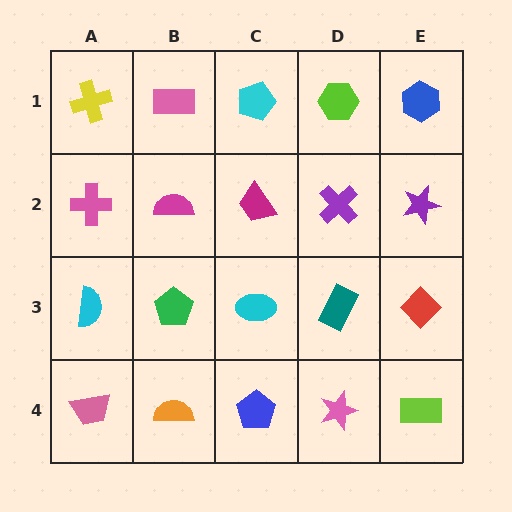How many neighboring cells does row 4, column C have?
3.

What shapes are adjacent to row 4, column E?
A red diamond (row 3, column E), a pink star (row 4, column D).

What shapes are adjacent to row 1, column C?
A magenta trapezoid (row 2, column C), a pink rectangle (row 1, column B), a lime hexagon (row 1, column D).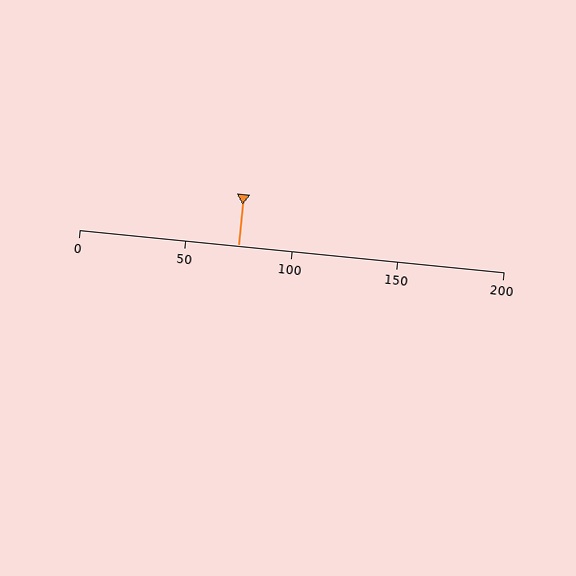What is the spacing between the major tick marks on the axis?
The major ticks are spaced 50 apart.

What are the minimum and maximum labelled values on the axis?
The axis runs from 0 to 200.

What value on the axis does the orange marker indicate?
The marker indicates approximately 75.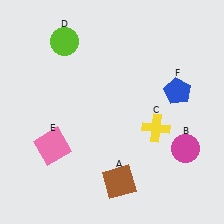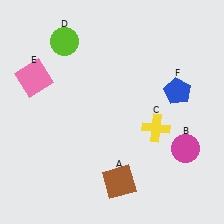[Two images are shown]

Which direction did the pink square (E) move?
The pink square (E) moved up.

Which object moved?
The pink square (E) moved up.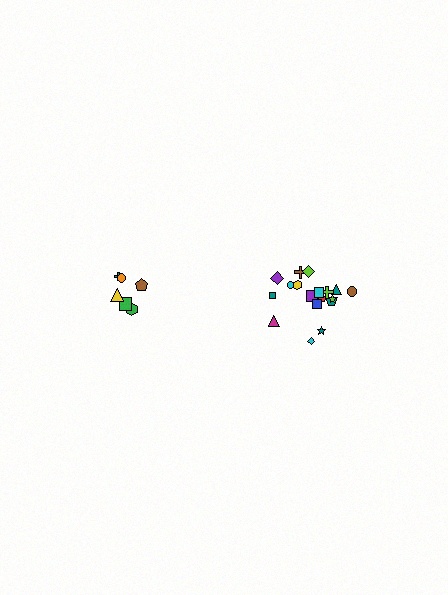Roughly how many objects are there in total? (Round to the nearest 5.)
Roughly 25 objects in total.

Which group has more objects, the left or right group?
The right group.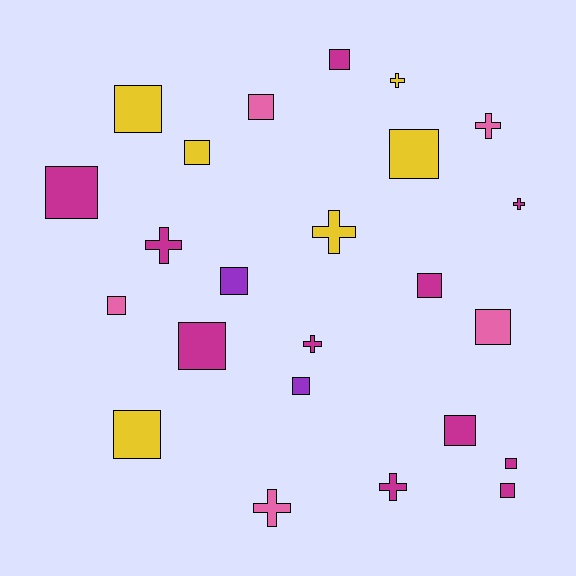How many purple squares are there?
There are 2 purple squares.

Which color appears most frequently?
Magenta, with 11 objects.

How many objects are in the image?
There are 24 objects.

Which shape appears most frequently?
Square, with 16 objects.